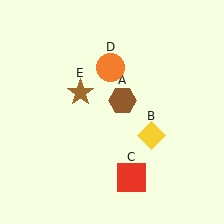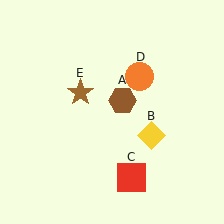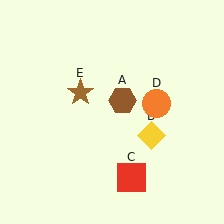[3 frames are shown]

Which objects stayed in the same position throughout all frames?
Brown hexagon (object A) and yellow diamond (object B) and red square (object C) and brown star (object E) remained stationary.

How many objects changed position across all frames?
1 object changed position: orange circle (object D).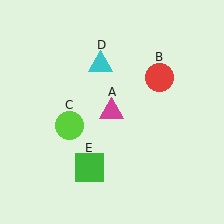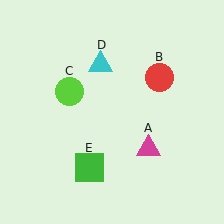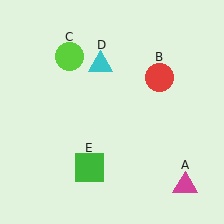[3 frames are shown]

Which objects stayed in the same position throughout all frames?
Red circle (object B) and cyan triangle (object D) and green square (object E) remained stationary.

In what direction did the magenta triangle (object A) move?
The magenta triangle (object A) moved down and to the right.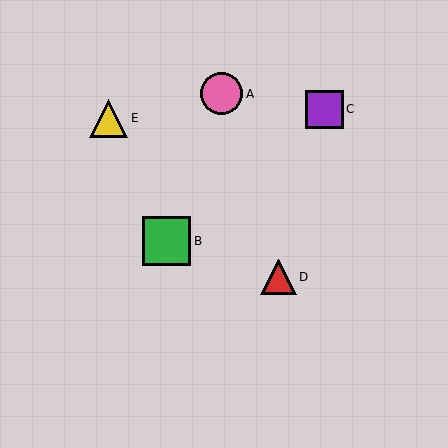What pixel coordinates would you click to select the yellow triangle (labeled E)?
Click at (109, 118) to select the yellow triangle E.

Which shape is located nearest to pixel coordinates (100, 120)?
The yellow triangle (labeled E) at (109, 118) is nearest to that location.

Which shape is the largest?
The green square (labeled B) is the largest.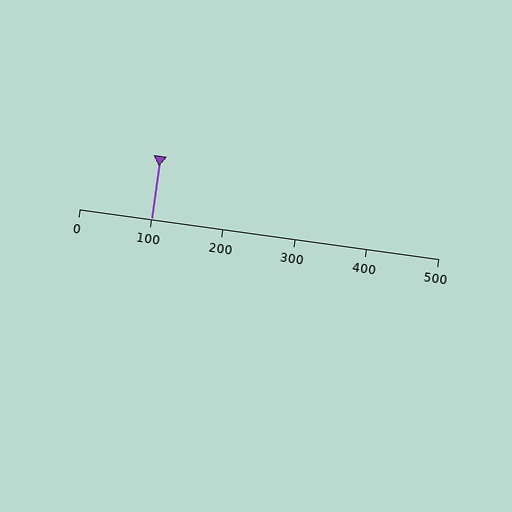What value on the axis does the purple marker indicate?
The marker indicates approximately 100.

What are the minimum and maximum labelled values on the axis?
The axis runs from 0 to 500.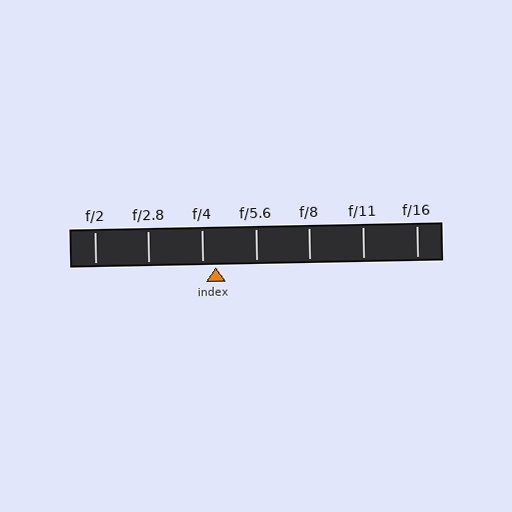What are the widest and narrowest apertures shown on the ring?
The widest aperture shown is f/2 and the narrowest is f/16.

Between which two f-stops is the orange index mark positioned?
The index mark is between f/4 and f/5.6.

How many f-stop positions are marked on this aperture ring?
There are 7 f-stop positions marked.